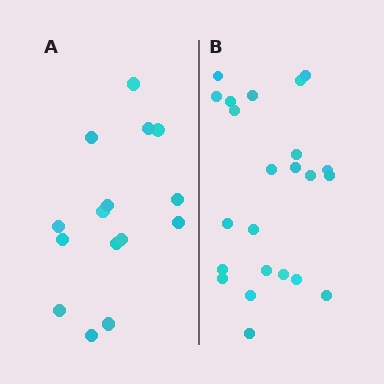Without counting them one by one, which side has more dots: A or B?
Region B (the right region) has more dots.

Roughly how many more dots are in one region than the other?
Region B has roughly 8 or so more dots than region A.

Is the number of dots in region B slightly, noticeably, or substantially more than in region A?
Region B has substantially more. The ratio is roughly 1.5 to 1.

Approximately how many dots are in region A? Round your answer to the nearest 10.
About 20 dots. (The exact count is 15, which rounds to 20.)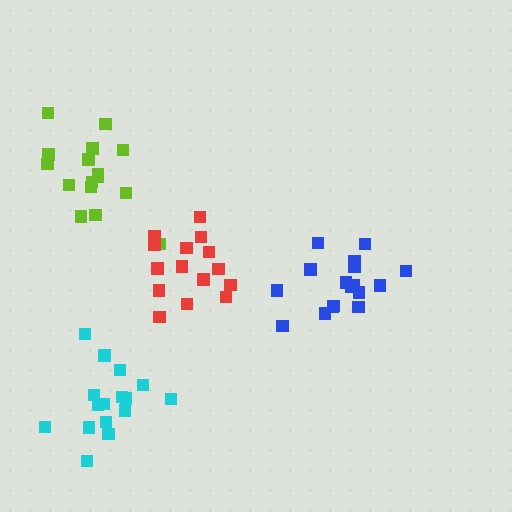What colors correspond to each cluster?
The clusters are colored: lime, blue, red, cyan.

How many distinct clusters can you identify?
There are 4 distinct clusters.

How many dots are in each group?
Group 1: 16 dots, Group 2: 17 dots, Group 3: 15 dots, Group 4: 16 dots (64 total).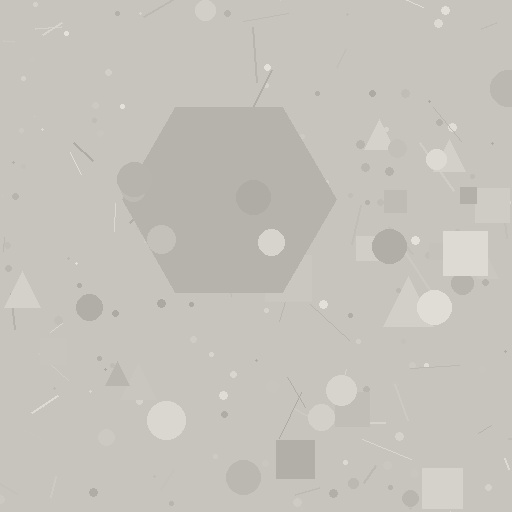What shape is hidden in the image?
A hexagon is hidden in the image.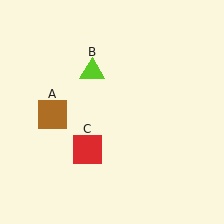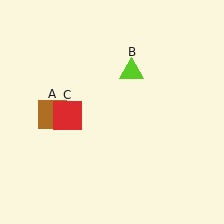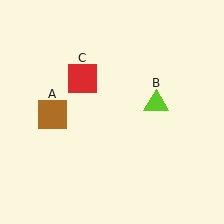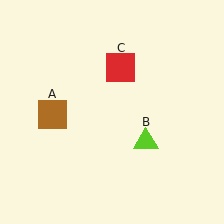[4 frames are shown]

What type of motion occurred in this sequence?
The lime triangle (object B), red square (object C) rotated clockwise around the center of the scene.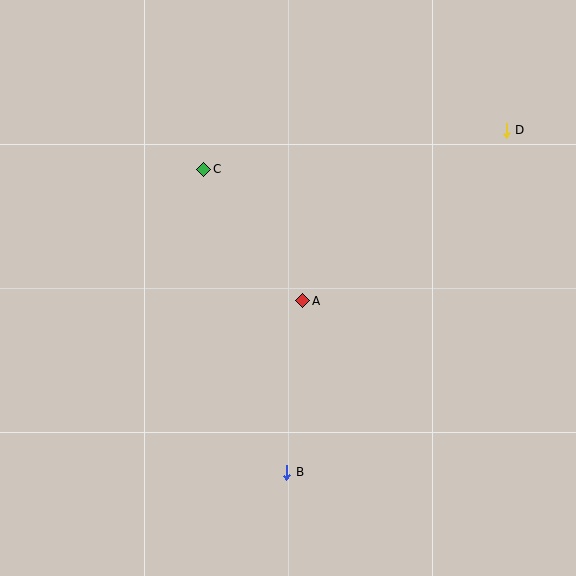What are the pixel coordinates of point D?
Point D is at (506, 130).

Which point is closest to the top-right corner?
Point D is closest to the top-right corner.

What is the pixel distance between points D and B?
The distance between D and B is 406 pixels.